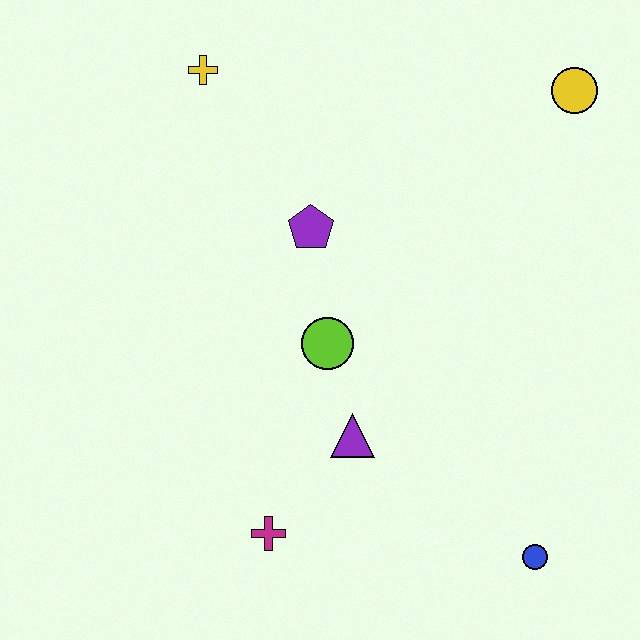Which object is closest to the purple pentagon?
The lime circle is closest to the purple pentagon.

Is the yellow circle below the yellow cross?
Yes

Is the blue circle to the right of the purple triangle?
Yes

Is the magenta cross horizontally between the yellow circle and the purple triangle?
No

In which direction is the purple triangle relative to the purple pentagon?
The purple triangle is below the purple pentagon.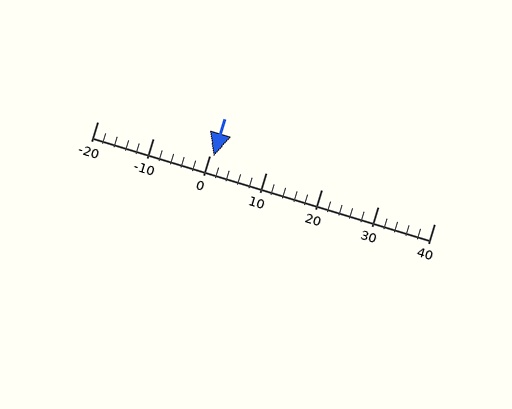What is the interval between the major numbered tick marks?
The major tick marks are spaced 10 units apart.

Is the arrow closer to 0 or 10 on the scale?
The arrow is closer to 0.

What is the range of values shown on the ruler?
The ruler shows values from -20 to 40.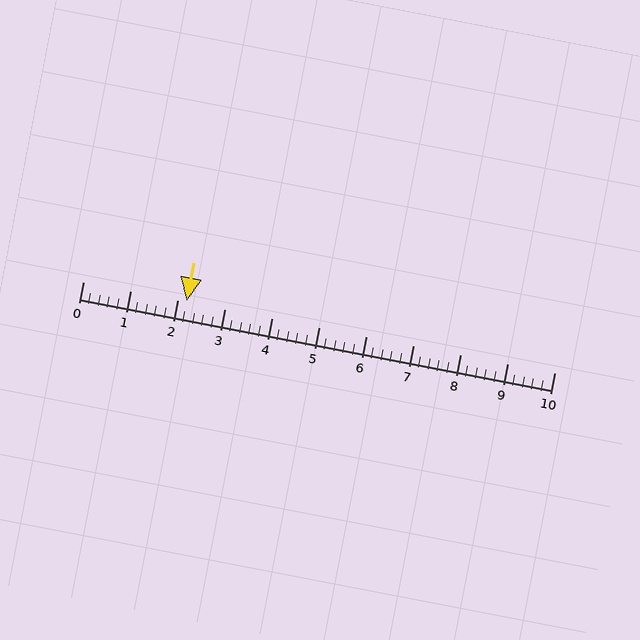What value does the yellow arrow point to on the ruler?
The yellow arrow points to approximately 2.2.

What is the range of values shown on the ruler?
The ruler shows values from 0 to 10.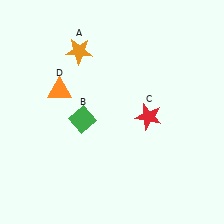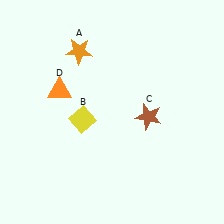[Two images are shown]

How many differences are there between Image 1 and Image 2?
There are 2 differences between the two images.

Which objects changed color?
B changed from green to yellow. C changed from red to brown.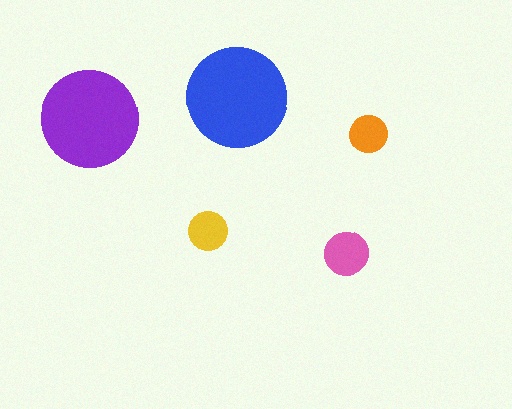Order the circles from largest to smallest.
the blue one, the purple one, the pink one, the yellow one, the orange one.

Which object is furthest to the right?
The orange circle is rightmost.